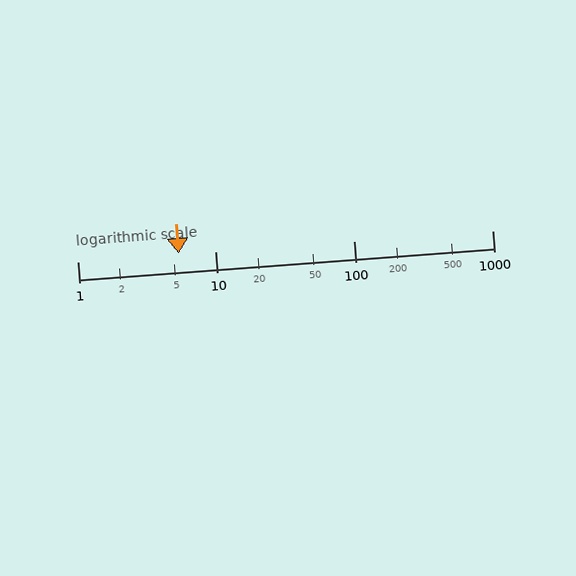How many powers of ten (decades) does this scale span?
The scale spans 3 decades, from 1 to 1000.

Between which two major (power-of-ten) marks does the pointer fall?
The pointer is between 1 and 10.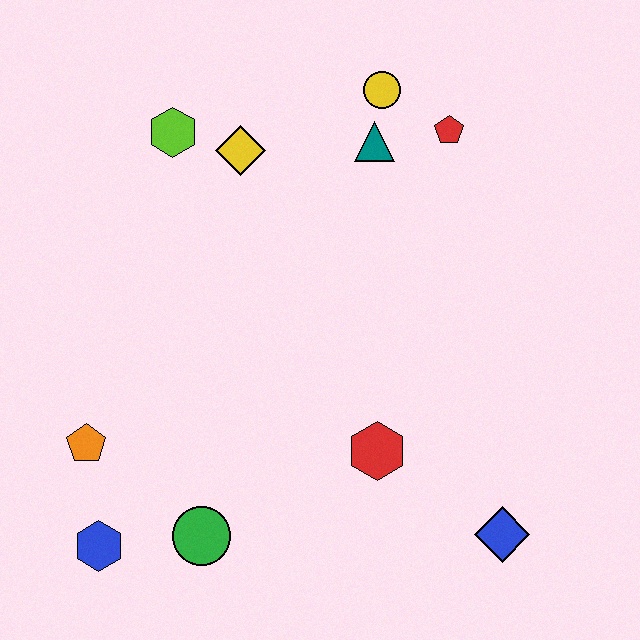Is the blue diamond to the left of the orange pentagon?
No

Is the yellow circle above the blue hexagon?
Yes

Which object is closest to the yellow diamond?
The lime hexagon is closest to the yellow diamond.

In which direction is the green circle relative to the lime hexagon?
The green circle is below the lime hexagon.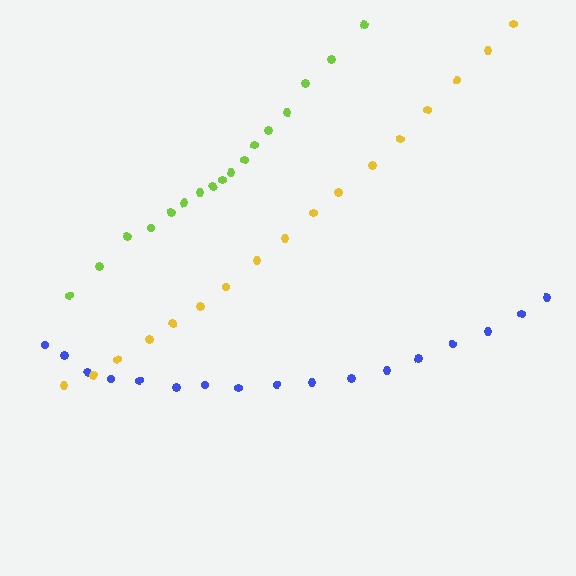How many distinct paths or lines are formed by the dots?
There are 3 distinct paths.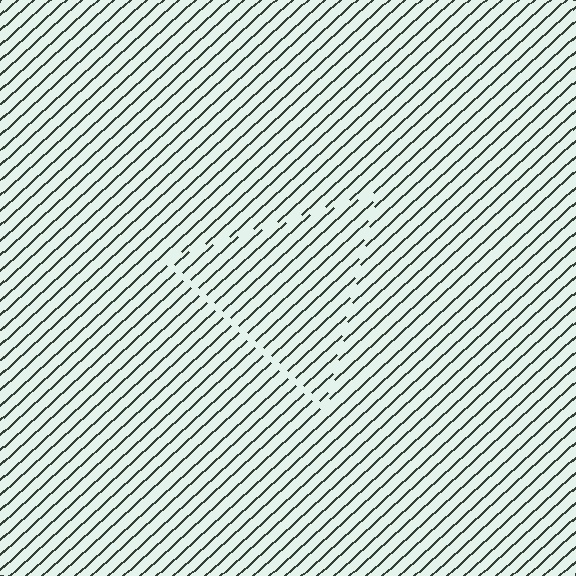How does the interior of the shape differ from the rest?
The interior of the shape contains the same grating, shifted by half a period — the contour is defined by the phase discontinuity where line-ends from the inner and outer gratings abut.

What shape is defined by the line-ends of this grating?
An illusory triangle. The interior of the shape contains the same grating, shifted by half a period — the contour is defined by the phase discontinuity where line-ends from the inner and outer gratings abut.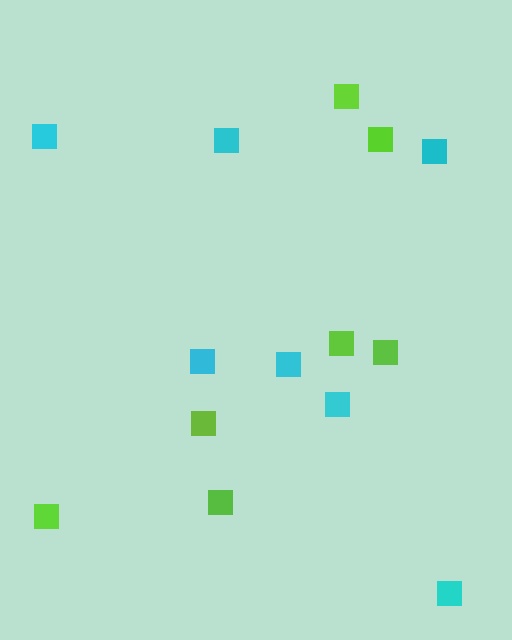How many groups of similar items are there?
There are 2 groups: one group of lime squares (7) and one group of cyan squares (7).